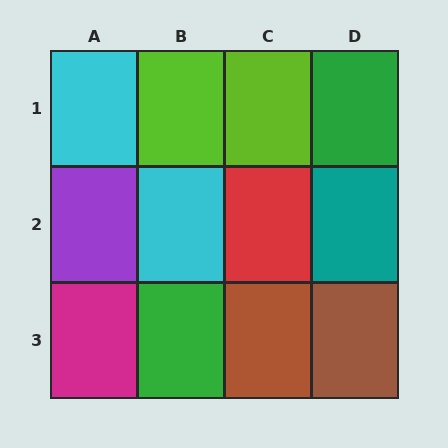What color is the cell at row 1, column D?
Green.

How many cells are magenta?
1 cell is magenta.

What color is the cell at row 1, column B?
Lime.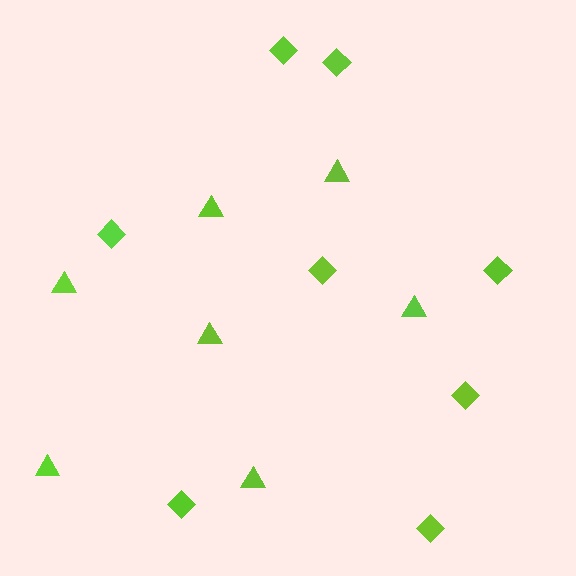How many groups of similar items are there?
There are 2 groups: one group of diamonds (8) and one group of triangles (7).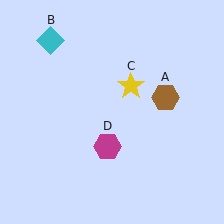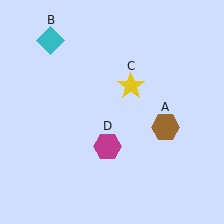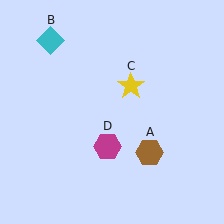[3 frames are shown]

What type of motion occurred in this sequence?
The brown hexagon (object A) rotated clockwise around the center of the scene.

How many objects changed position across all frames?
1 object changed position: brown hexagon (object A).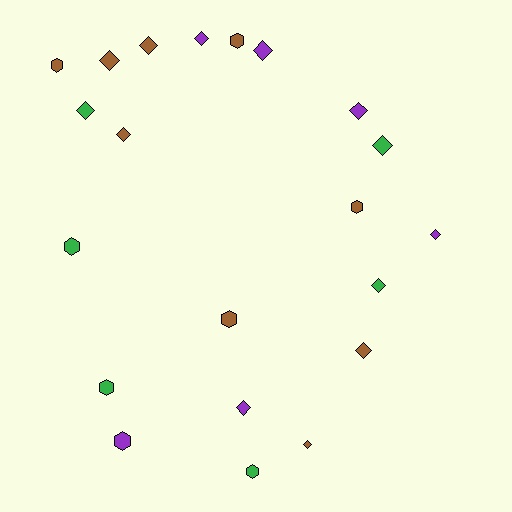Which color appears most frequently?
Brown, with 9 objects.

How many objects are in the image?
There are 21 objects.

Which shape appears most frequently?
Diamond, with 13 objects.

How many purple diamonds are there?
There are 5 purple diamonds.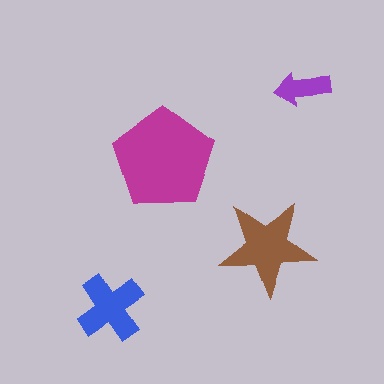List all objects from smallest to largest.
The purple arrow, the blue cross, the brown star, the magenta pentagon.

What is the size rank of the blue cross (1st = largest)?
3rd.